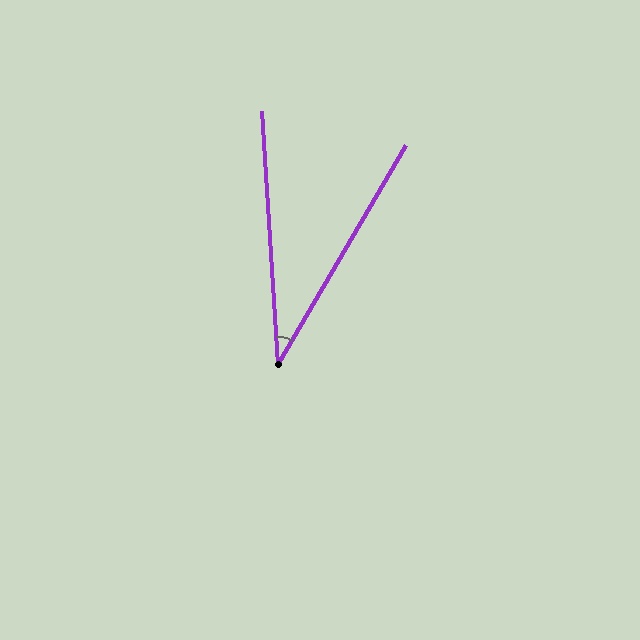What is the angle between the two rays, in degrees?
Approximately 34 degrees.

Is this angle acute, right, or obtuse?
It is acute.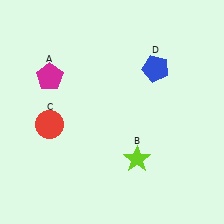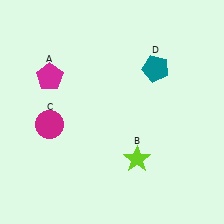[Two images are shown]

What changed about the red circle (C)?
In Image 1, C is red. In Image 2, it changed to magenta.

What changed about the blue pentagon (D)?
In Image 1, D is blue. In Image 2, it changed to teal.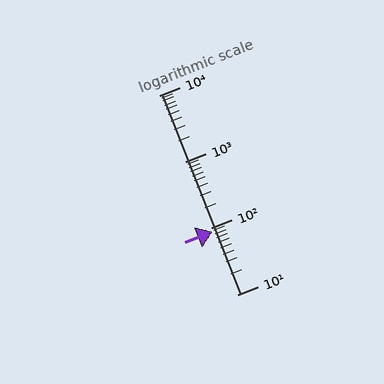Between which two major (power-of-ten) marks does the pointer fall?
The pointer is between 10 and 100.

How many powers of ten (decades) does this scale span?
The scale spans 3 decades, from 10 to 10000.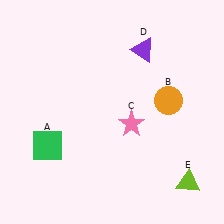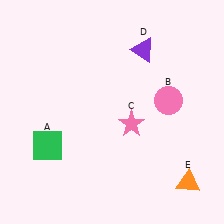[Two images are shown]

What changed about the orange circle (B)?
In Image 1, B is orange. In Image 2, it changed to pink.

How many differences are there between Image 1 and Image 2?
There are 2 differences between the two images.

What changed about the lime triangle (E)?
In Image 1, E is lime. In Image 2, it changed to orange.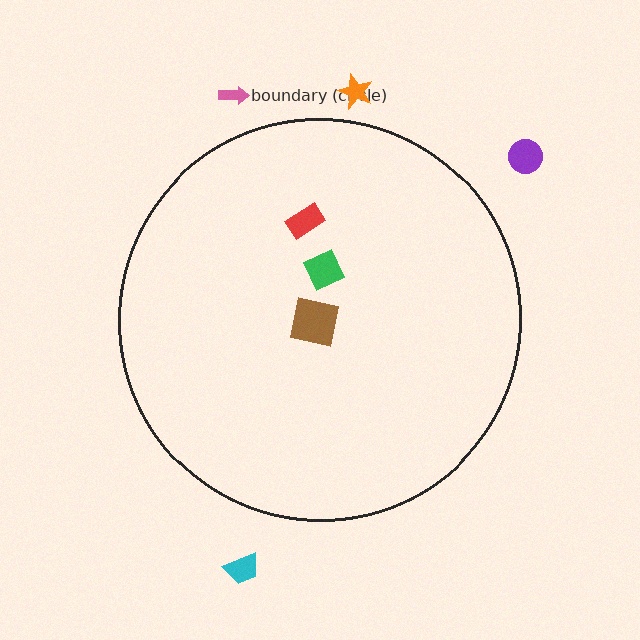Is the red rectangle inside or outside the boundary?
Inside.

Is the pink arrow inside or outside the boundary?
Outside.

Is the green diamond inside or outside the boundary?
Inside.